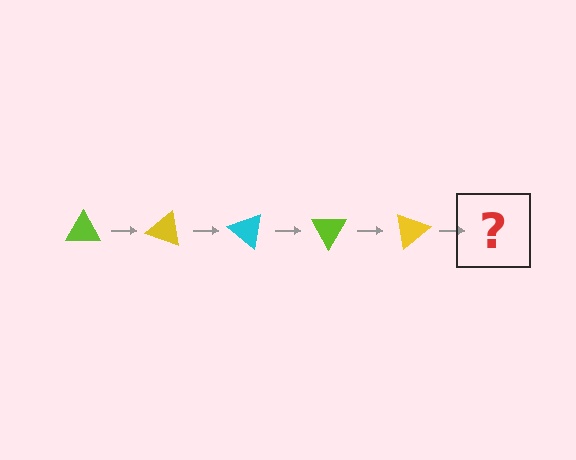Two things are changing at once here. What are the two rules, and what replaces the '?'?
The two rules are that it rotates 20 degrees each step and the color cycles through lime, yellow, and cyan. The '?' should be a cyan triangle, rotated 100 degrees from the start.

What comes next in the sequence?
The next element should be a cyan triangle, rotated 100 degrees from the start.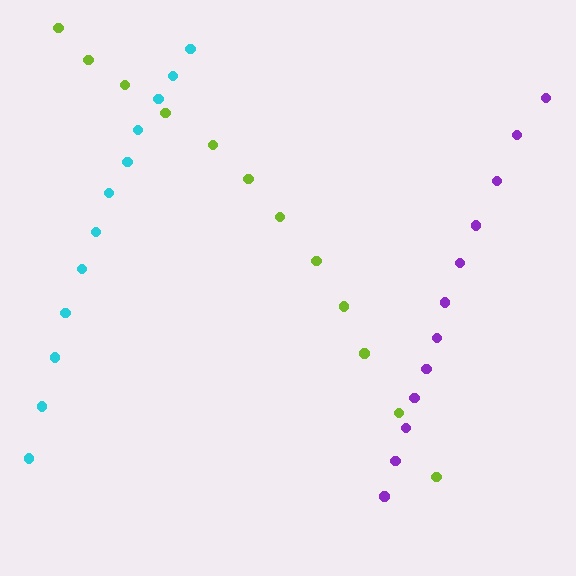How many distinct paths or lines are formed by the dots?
There are 3 distinct paths.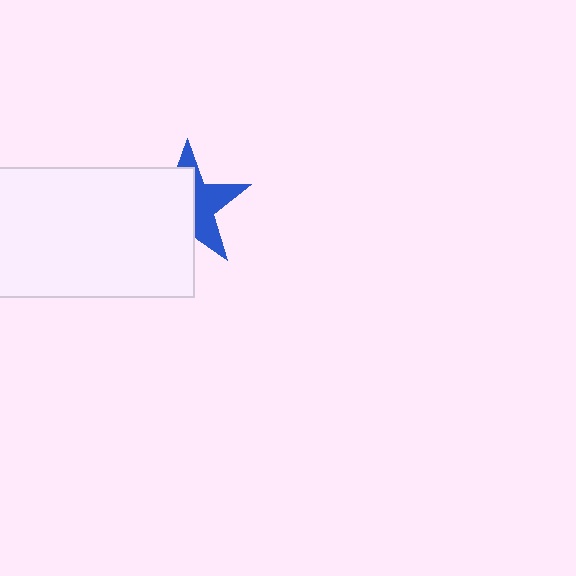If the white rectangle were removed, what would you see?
You would see the complete blue star.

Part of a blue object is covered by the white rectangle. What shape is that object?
It is a star.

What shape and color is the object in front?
The object in front is a white rectangle.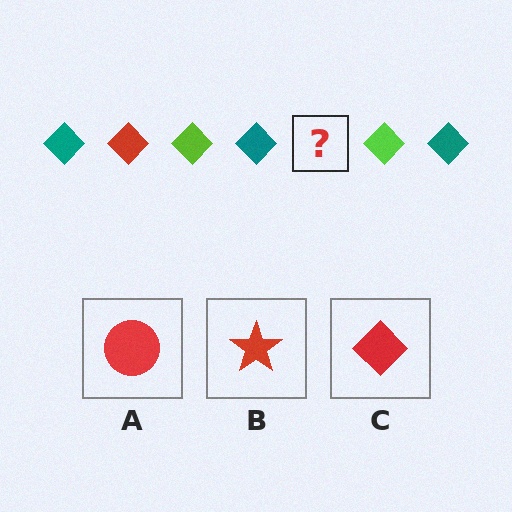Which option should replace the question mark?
Option C.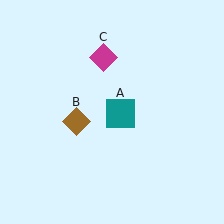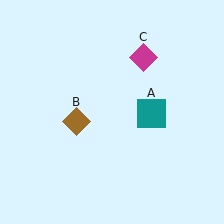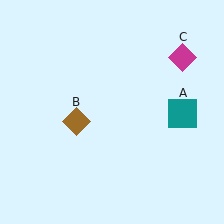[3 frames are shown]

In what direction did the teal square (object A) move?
The teal square (object A) moved right.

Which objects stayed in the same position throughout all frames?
Brown diamond (object B) remained stationary.